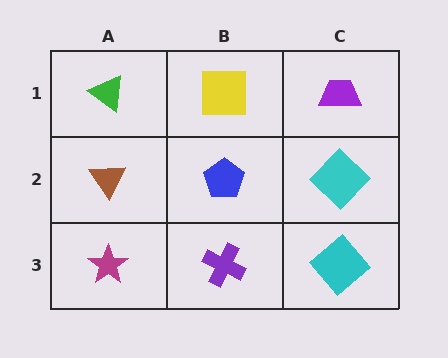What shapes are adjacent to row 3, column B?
A blue pentagon (row 2, column B), a magenta star (row 3, column A), a cyan diamond (row 3, column C).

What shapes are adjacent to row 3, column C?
A cyan diamond (row 2, column C), a purple cross (row 3, column B).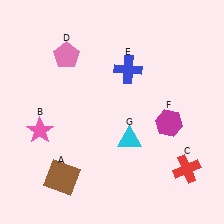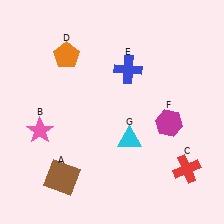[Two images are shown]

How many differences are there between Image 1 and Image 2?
There is 1 difference between the two images.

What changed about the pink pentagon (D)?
In Image 1, D is pink. In Image 2, it changed to orange.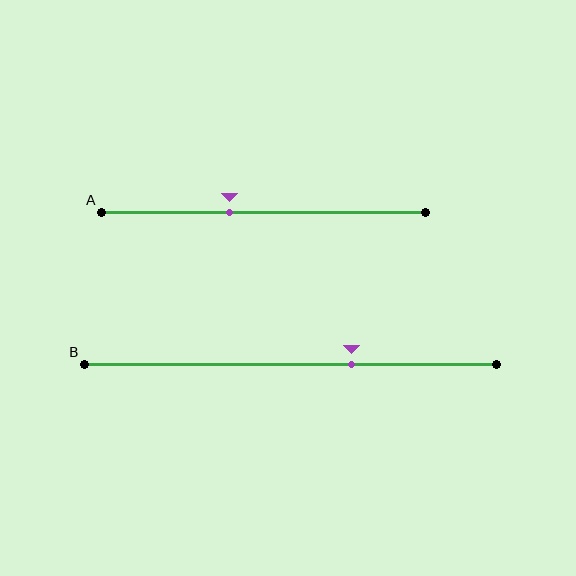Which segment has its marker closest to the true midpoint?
Segment A has its marker closest to the true midpoint.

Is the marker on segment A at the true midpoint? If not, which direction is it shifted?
No, the marker on segment A is shifted to the left by about 10% of the segment length.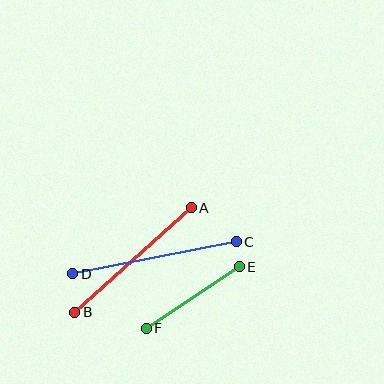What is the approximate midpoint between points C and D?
The midpoint is at approximately (154, 258) pixels.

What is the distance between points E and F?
The distance is approximately 112 pixels.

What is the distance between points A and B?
The distance is approximately 156 pixels.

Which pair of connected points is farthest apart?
Points C and D are farthest apart.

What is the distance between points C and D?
The distance is approximately 167 pixels.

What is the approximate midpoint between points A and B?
The midpoint is at approximately (133, 260) pixels.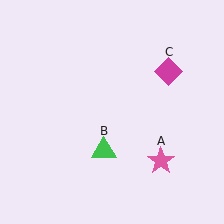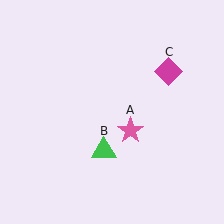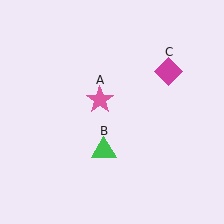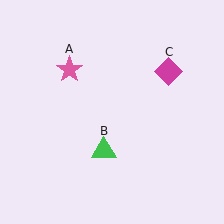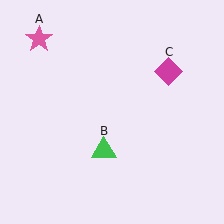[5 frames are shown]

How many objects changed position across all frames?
1 object changed position: pink star (object A).